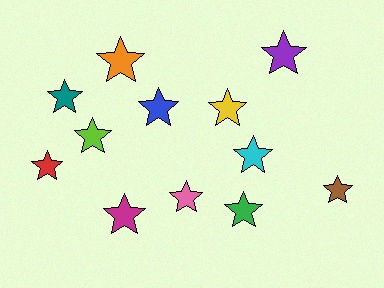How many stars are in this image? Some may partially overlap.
There are 12 stars.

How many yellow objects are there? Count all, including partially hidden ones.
There is 1 yellow object.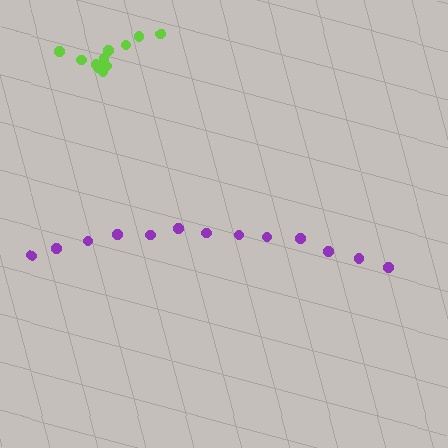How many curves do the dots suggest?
There are 2 distinct paths.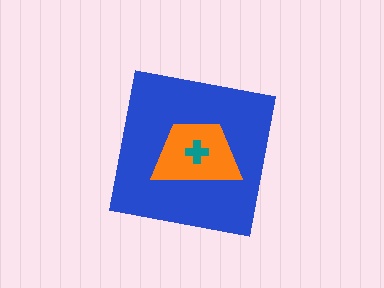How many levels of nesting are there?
3.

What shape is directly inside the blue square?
The orange trapezoid.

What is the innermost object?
The teal cross.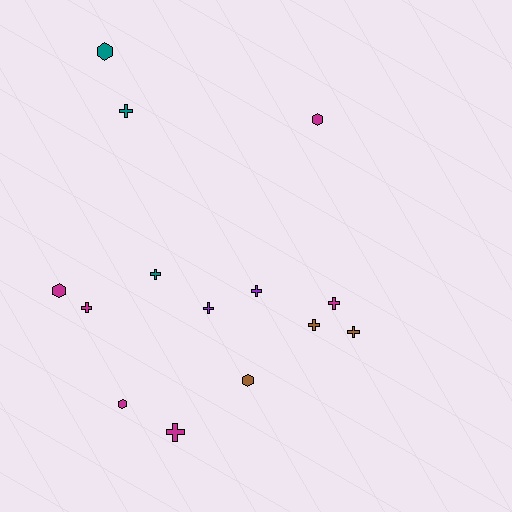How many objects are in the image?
There are 14 objects.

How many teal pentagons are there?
There are no teal pentagons.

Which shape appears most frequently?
Cross, with 9 objects.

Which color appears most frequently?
Magenta, with 6 objects.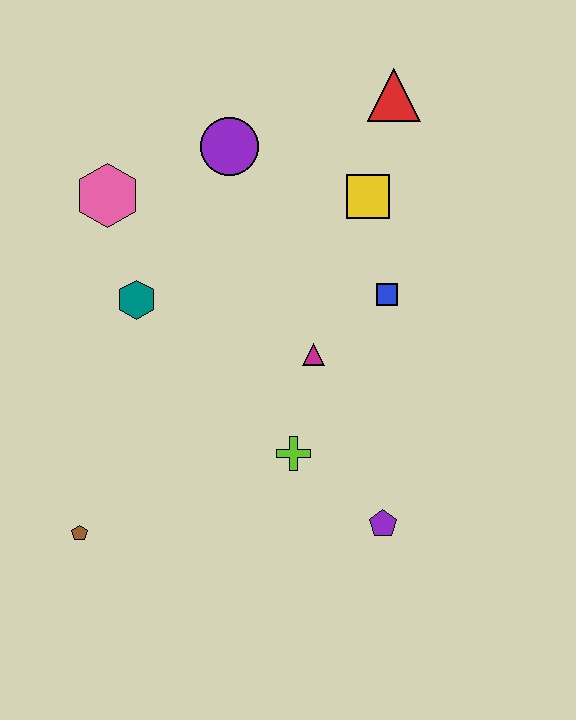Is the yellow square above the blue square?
Yes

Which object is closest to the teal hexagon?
The pink hexagon is closest to the teal hexagon.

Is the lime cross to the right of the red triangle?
No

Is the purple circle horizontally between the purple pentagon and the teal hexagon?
Yes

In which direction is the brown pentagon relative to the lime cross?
The brown pentagon is to the left of the lime cross.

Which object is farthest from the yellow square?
The brown pentagon is farthest from the yellow square.